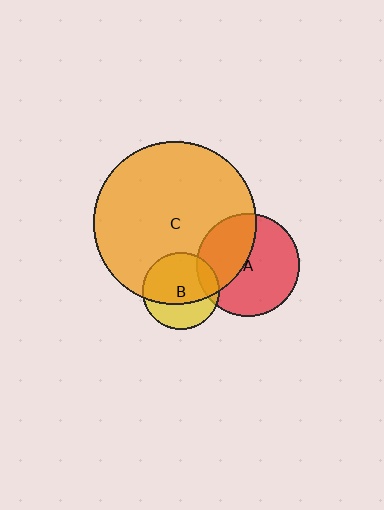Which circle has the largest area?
Circle C (orange).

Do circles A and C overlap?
Yes.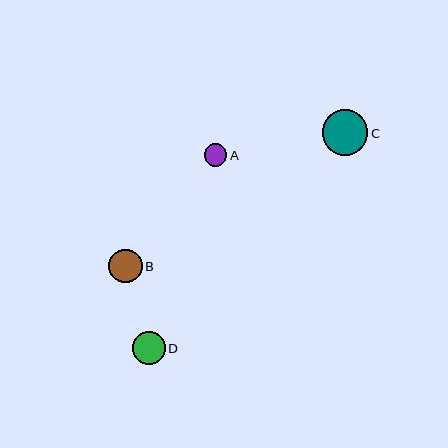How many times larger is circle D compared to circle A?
Circle D is approximately 1.5 times the size of circle A.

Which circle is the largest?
Circle C is the largest with a size of approximately 46 pixels.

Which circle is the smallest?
Circle A is the smallest with a size of approximately 22 pixels.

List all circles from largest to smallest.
From largest to smallest: C, B, D, A.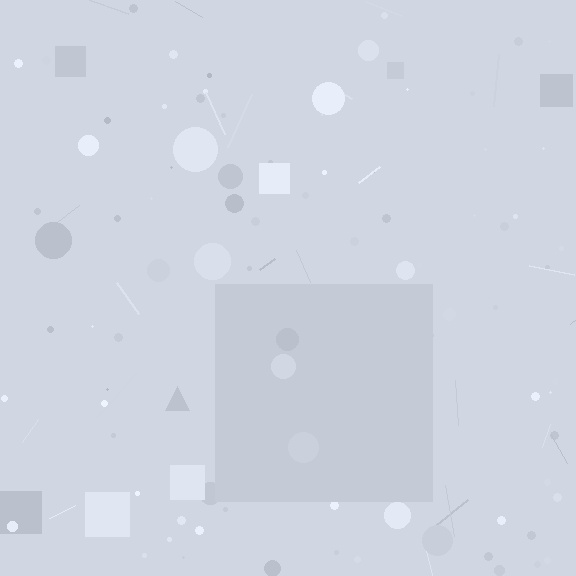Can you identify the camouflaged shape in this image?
The camouflaged shape is a square.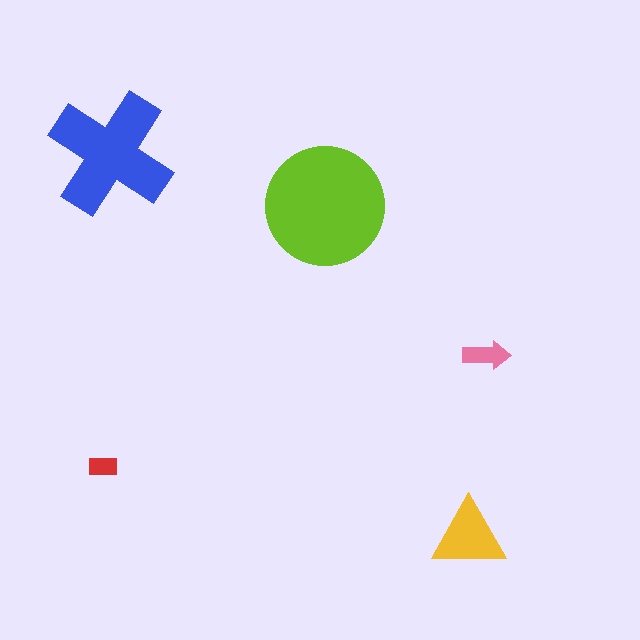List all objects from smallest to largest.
The red rectangle, the pink arrow, the yellow triangle, the blue cross, the lime circle.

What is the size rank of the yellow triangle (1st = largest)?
3rd.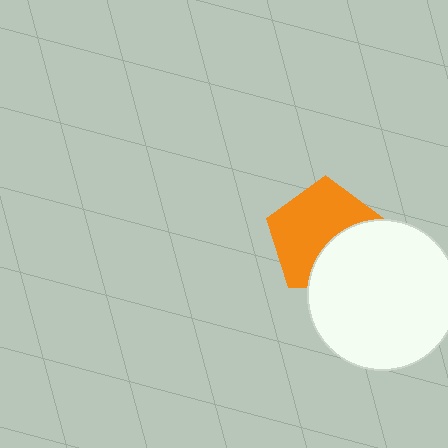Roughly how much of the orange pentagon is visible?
About half of it is visible (roughly 64%).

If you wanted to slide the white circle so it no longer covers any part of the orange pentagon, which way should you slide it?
Slide it toward the lower-right — that is the most direct way to separate the two shapes.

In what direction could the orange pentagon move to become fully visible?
The orange pentagon could move toward the upper-left. That would shift it out from behind the white circle entirely.